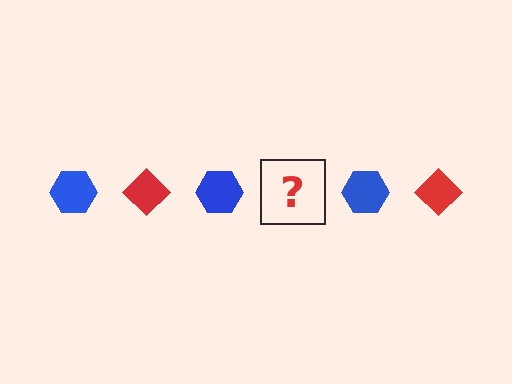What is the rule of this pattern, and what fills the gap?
The rule is that the pattern alternates between blue hexagon and red diamond. The gap should be filled with a red diamond.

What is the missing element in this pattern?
The missing element is a red diamond.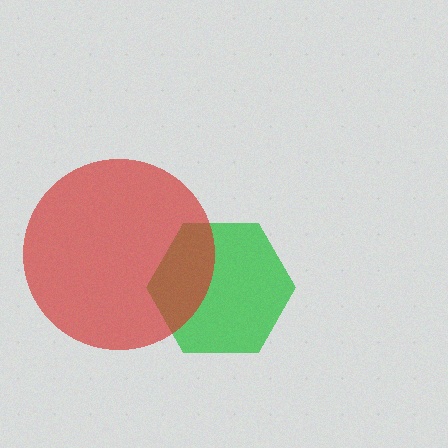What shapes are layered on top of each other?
The layered shapes are: a green hexagon, a red circle.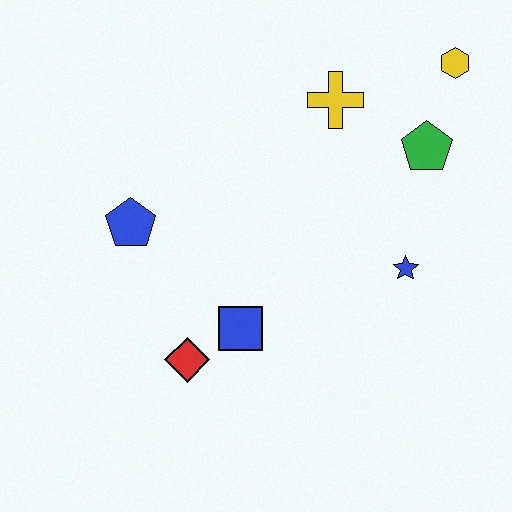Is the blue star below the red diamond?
No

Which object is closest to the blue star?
The green pentagon is closest to the blue star.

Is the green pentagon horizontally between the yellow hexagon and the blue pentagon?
Yes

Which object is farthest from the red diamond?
The yellow hexagon is farthest from the red diamond.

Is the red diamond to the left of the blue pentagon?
No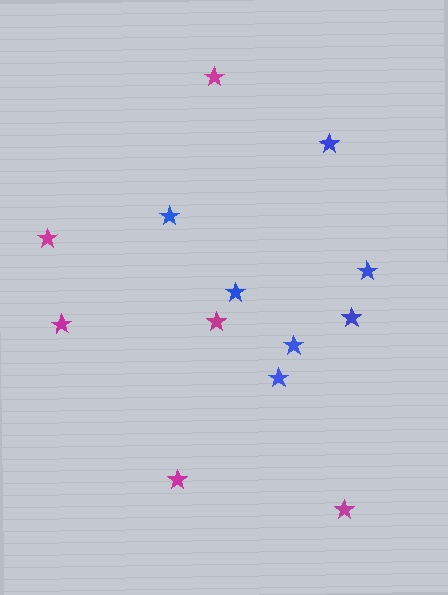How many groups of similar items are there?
There are 2 groups: one group of magenta stars (6) and one group of blue stars (7).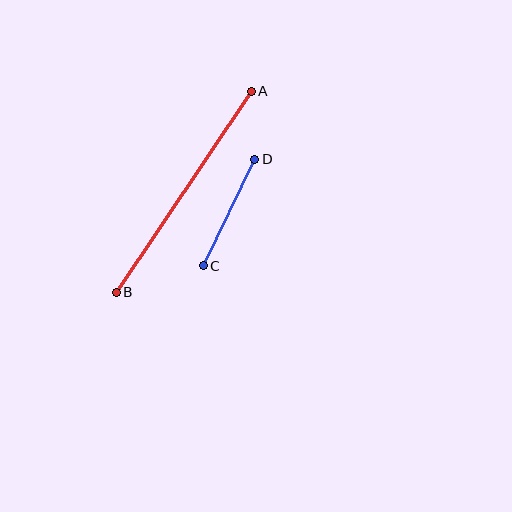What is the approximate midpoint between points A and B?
The midpoint is at approximately (184, 192) pixels.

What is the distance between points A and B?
The distance is approximately 243 pixels.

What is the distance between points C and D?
The distance is approximately 118 pixels.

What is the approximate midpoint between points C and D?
The midpoint is at approximately (229, 213) pixels.